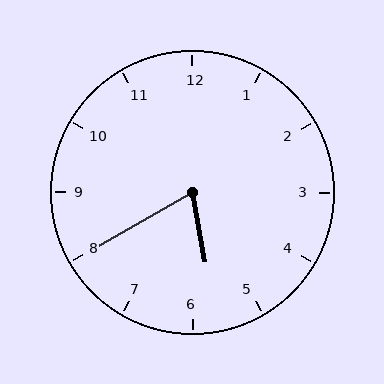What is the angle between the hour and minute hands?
Approximately 70 degrees.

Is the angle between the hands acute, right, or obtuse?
It is acute.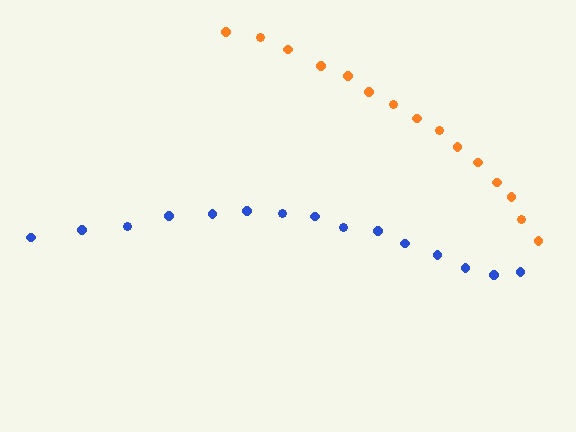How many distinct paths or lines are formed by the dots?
There are 2 distinct paths.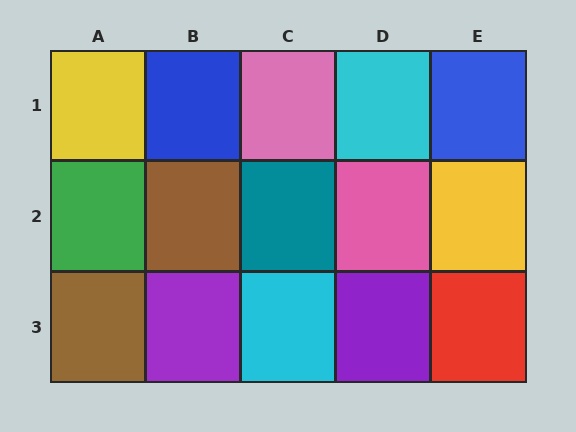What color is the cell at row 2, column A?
Green.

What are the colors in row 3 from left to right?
Brown, purple, cyan, purple, red.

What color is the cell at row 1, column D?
Cyan.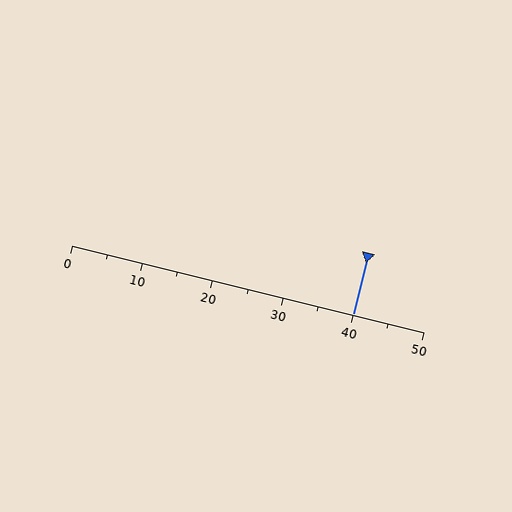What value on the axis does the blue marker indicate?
The marker indicates approximately 40.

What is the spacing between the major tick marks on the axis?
The major ticks are spaced 10 apart.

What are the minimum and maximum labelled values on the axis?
The axis runs from 0 to 50.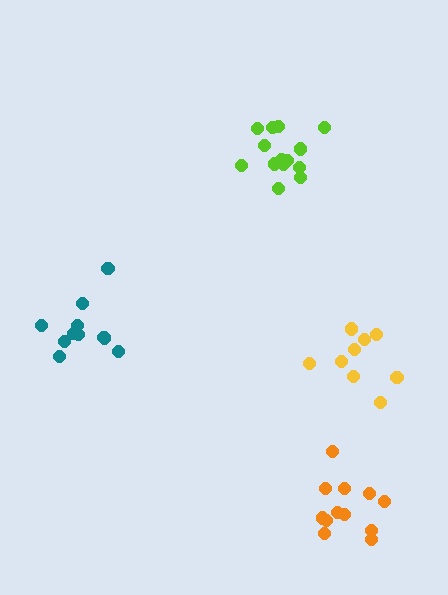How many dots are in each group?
Group 1: 14 dots, Group 2: 12 dots, Group 3: 11 dots, Group 4: 9 dots (46 total).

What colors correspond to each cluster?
The clusters are colored: lime, orange, teal, yellow.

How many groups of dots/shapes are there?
There are 4 groups.